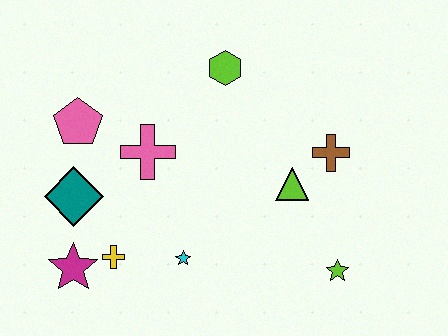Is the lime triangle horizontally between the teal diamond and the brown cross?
Yes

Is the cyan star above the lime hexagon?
No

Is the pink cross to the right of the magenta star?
Yes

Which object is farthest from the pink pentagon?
The lime star is farthest from the pink pentagon.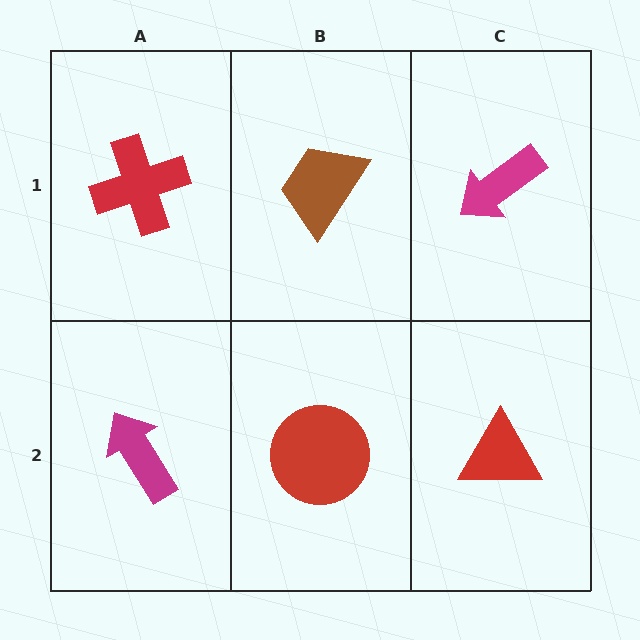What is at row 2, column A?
A magenta arrow.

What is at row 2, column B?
A red circle.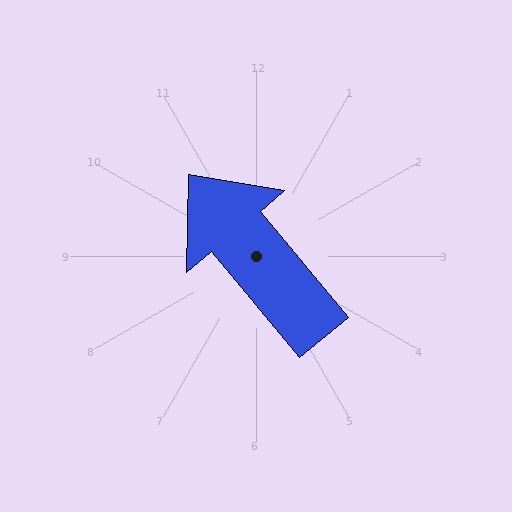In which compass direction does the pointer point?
Northwest.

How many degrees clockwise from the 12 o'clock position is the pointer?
Approximately 320 degrees.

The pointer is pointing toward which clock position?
Roughly 11 o'clock.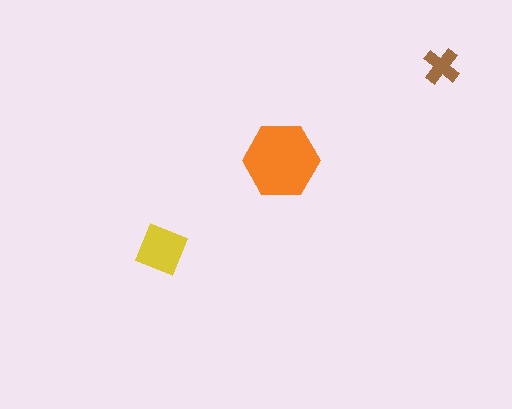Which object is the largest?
The orange hexagon.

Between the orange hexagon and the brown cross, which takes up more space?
The orange hexagon.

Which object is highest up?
The brown cross is topmost.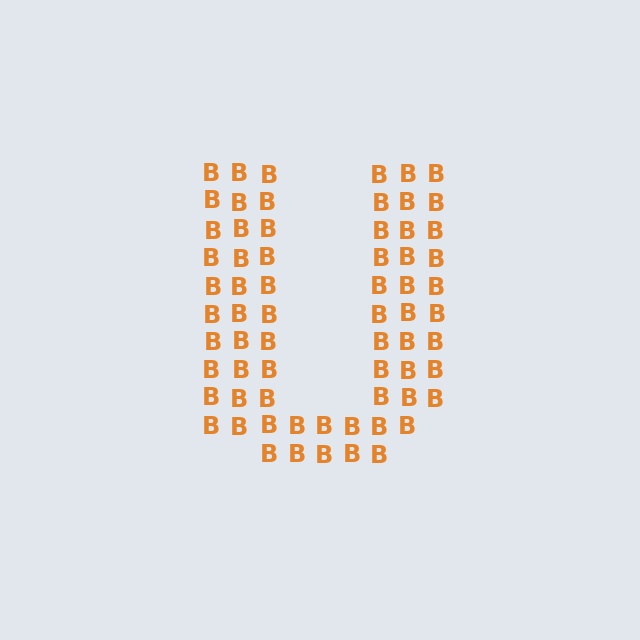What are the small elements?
The small elements are letter B's.